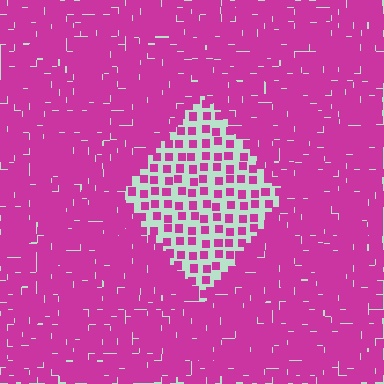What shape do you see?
I see a diamond.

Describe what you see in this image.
The image contains small magenta elements arranged at two different densities. A diamond-shaped region is visible where the elements are less densely packed than the surrounding area.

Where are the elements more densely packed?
The elements are more densely packed outside the diamond boundary.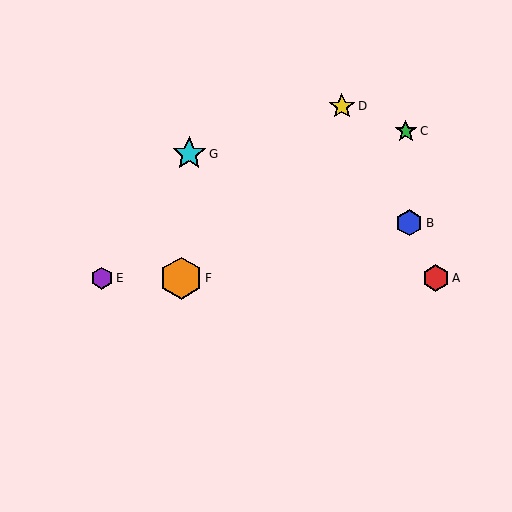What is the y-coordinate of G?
Object G is at y≈154.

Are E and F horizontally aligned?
Yes, both are at y≈278.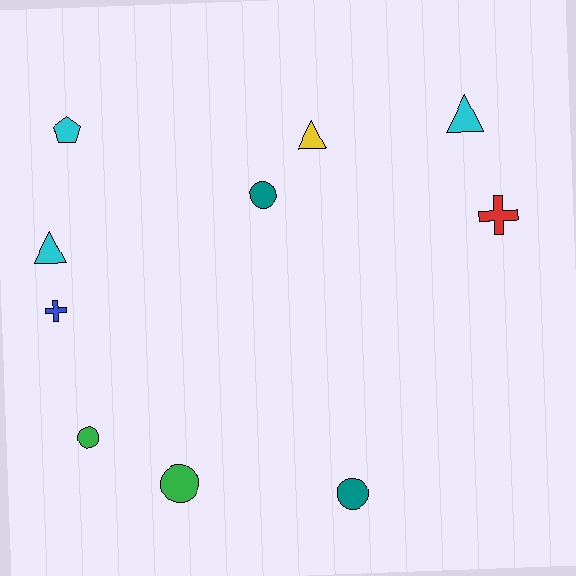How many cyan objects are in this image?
There are 3 cyan objects.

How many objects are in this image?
There are 10 objects.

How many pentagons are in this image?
There is 1 pentagon.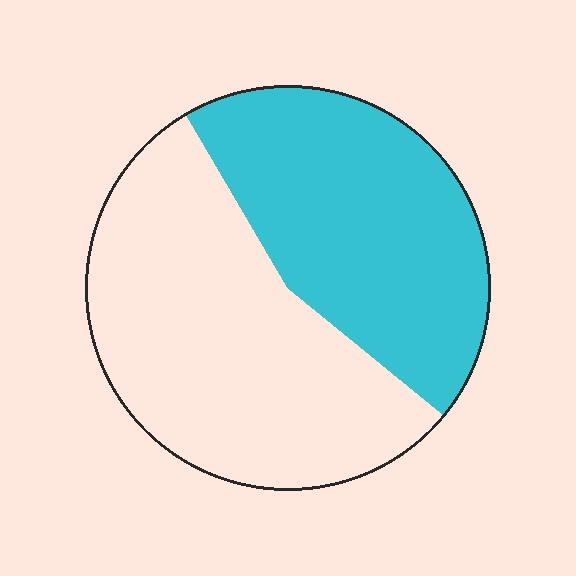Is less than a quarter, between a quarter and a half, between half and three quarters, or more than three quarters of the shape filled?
Between a quarter and a half.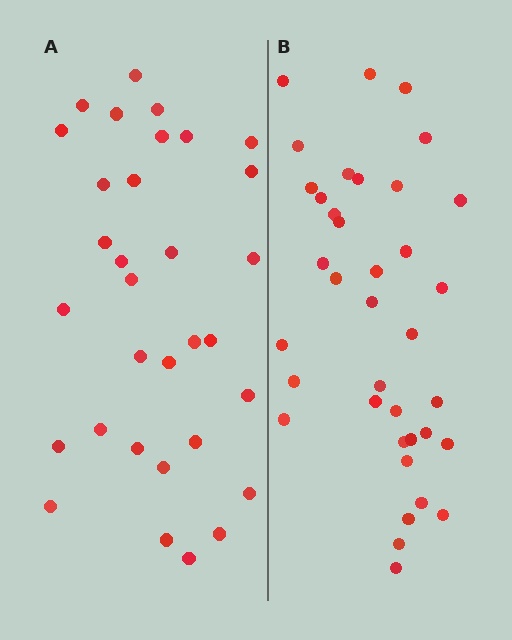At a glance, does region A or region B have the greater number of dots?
Region B (the right region) has more dots.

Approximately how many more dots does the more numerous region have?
Region B has about 5 more dots than region A.